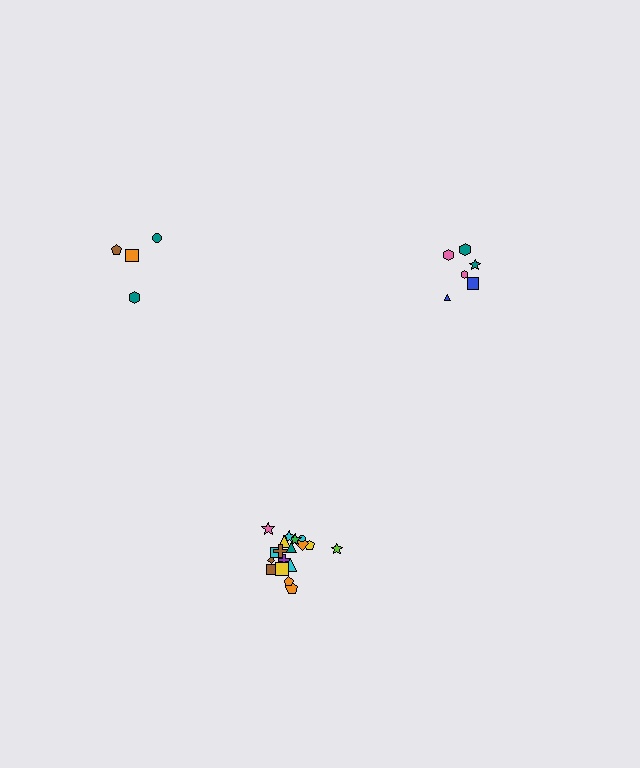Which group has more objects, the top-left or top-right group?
The top-right group.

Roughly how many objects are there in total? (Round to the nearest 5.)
Roughly 30 objects in total.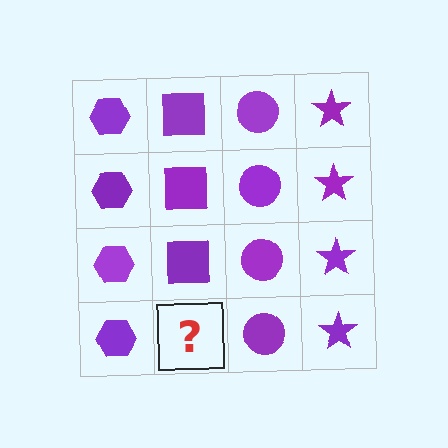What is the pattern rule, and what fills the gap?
The rule is that each column has a consistent shape. The gap should be filled with a purple square.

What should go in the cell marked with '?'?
The missing cell should contain a purple square.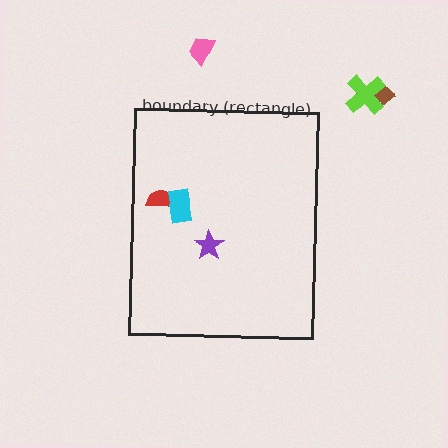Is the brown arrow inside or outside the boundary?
Outside.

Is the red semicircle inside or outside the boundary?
Inside.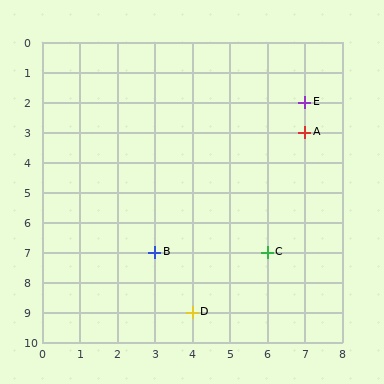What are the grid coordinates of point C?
Point C is at grid coordinates (6, 7).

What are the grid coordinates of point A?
Point A is at grid coordinates (7, 3).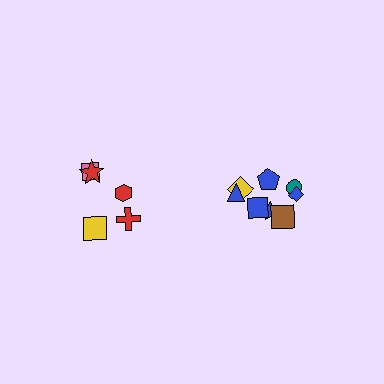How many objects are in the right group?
There are 8 objects.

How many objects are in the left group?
There are 5 objects.